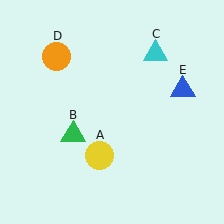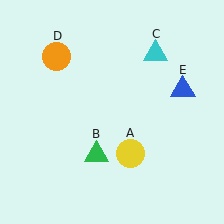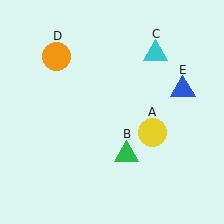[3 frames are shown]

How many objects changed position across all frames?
2 objects changed position: yellow circle (object A), green triangle (object B).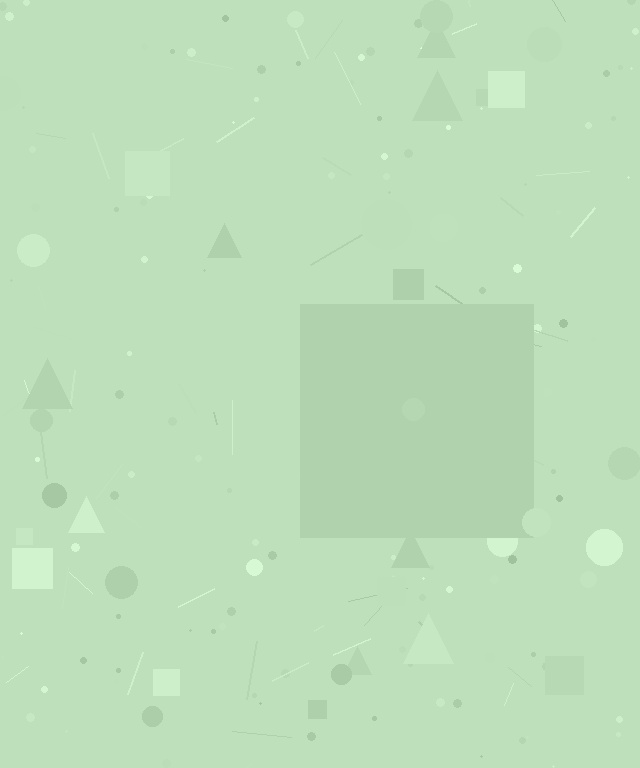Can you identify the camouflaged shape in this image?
The camouflaged shape is a square.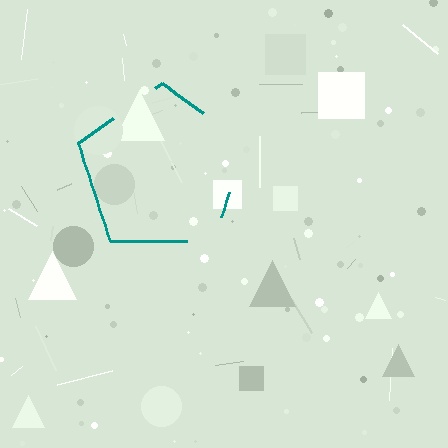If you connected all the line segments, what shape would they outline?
They would outline a pentagon.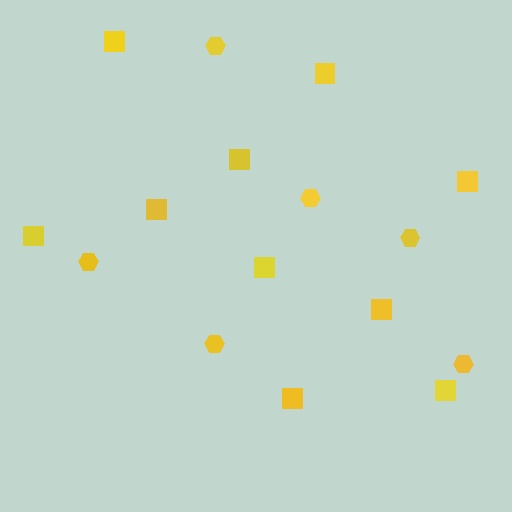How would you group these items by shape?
There are 2 groups: one group of squares (10) and one group of hexagons (6).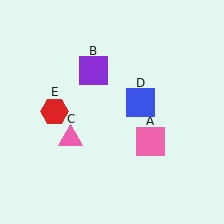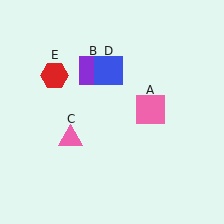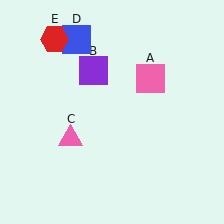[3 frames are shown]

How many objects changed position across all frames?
3 objects changed position: pink square (object A), blue square (object D), red hexagon (object E).